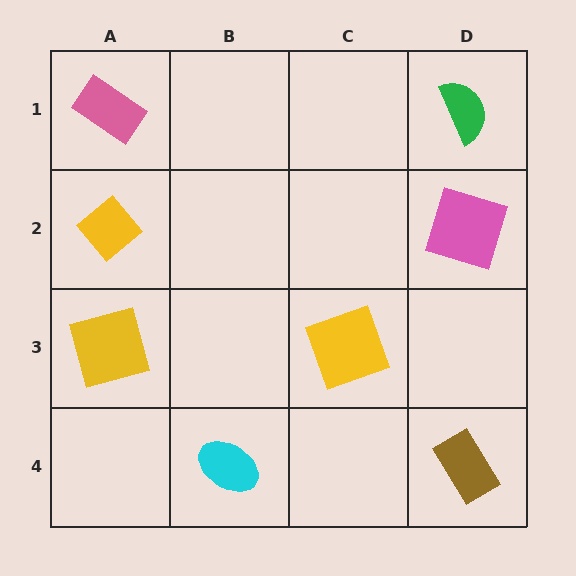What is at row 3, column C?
A yellow square.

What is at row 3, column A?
A yellow square.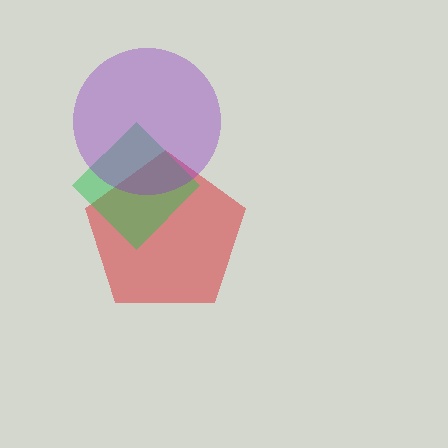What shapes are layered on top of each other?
The layered shapes are: a red pentagon, a green diamond, a purple circle.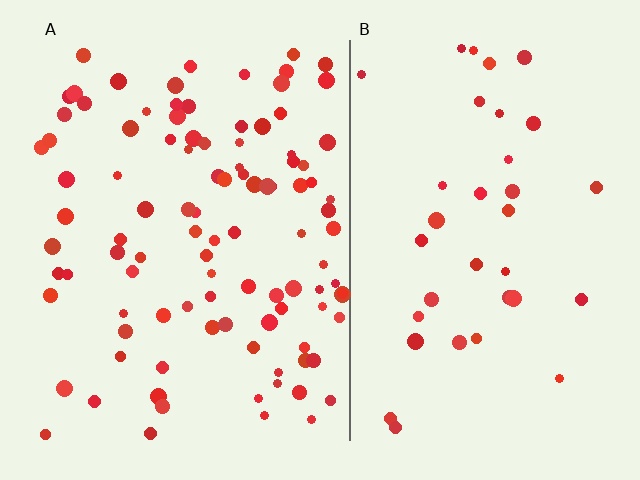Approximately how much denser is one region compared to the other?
Approximately 2.9× — region A over region B.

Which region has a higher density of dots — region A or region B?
A (the left).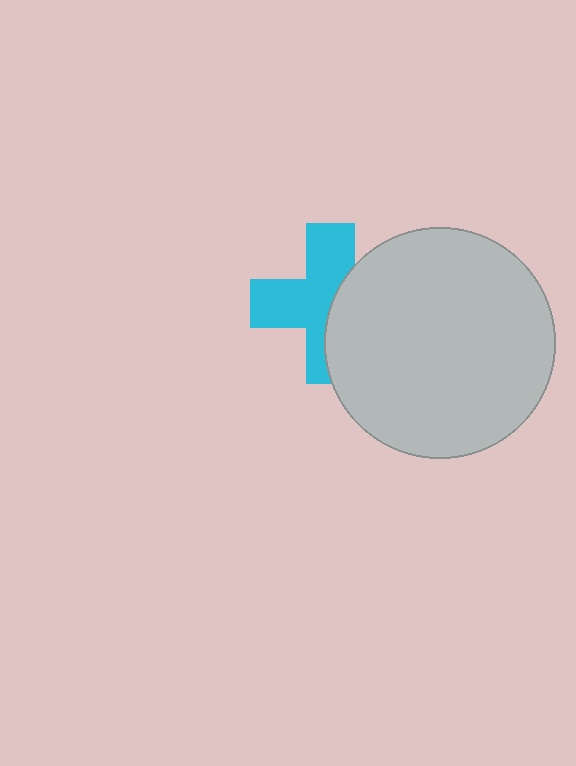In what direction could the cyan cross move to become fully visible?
The cyan cross could move left. That would shift it out from behind the light gray circle entirely.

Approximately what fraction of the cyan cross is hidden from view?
Roughly 42% of the cyan cross is hidden behind the light gray circle.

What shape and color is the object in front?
The object in front is a light gray circle.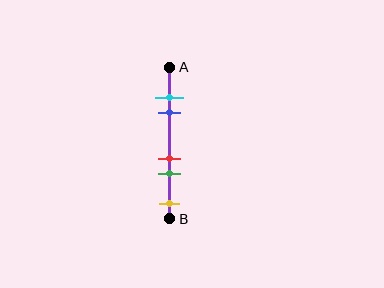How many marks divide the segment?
There are 5 marks dividing the segment.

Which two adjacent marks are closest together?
The cyan and blue marks are the closest adjacent pair.